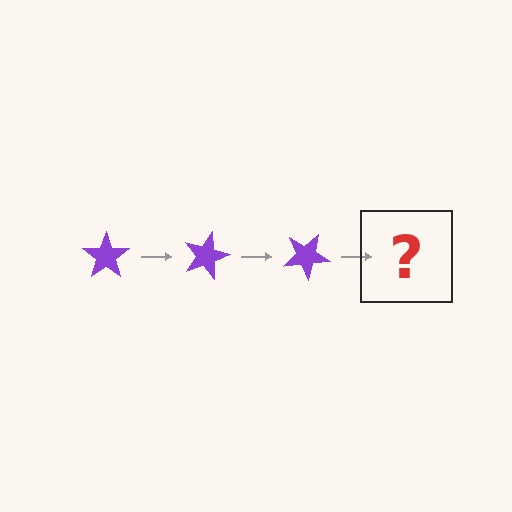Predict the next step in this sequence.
The next step is a purple star rotated 45 degrees.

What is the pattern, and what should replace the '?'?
The pattern is that the star rotates 15 degrees each step. The '?' should be a purple star rotated 45 degrees.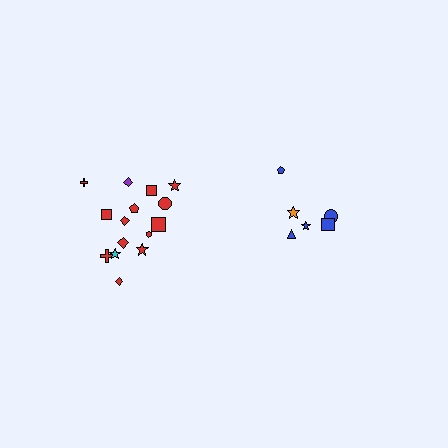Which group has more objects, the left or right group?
The left group.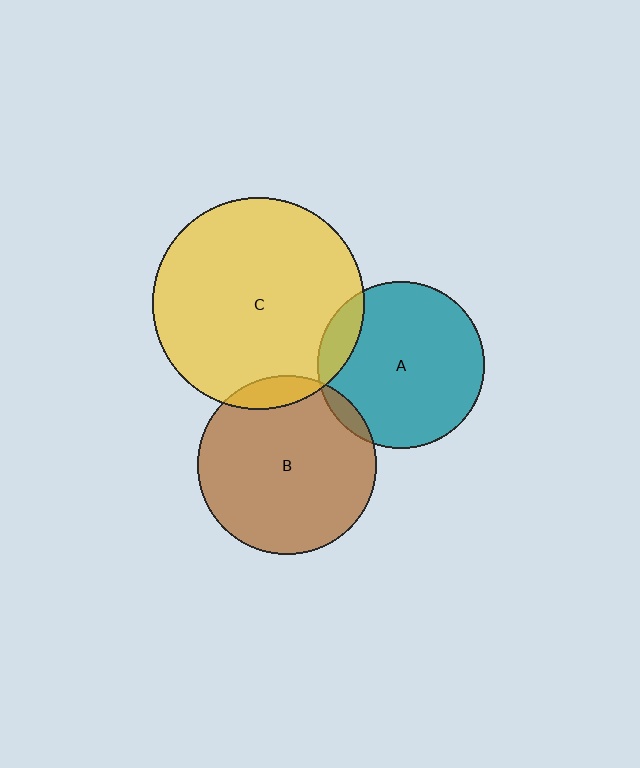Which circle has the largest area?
Circle C (yellow).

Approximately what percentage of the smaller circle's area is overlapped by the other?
Approximately 5%.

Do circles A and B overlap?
Yes.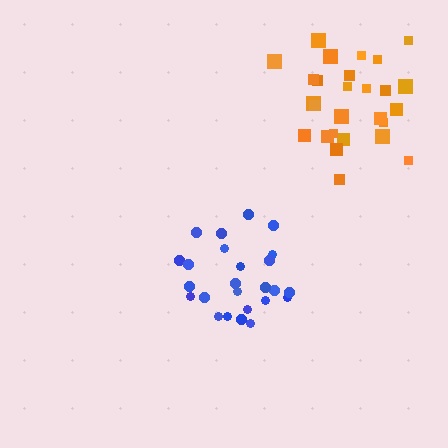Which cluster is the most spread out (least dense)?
Orange.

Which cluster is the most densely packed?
Blue.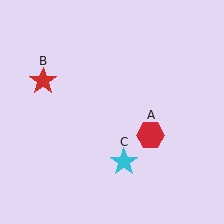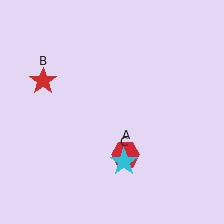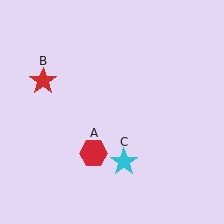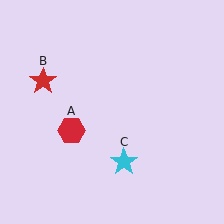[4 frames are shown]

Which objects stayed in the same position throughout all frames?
Red star (object B) and cyan star (object C) remained stationary.